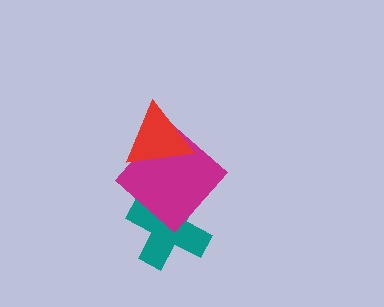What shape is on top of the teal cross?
The magenta diamond is on top of the teal cross.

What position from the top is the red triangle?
The red triangle is 1st from the top.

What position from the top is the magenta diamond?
The magenta diamond is 2nd from the top.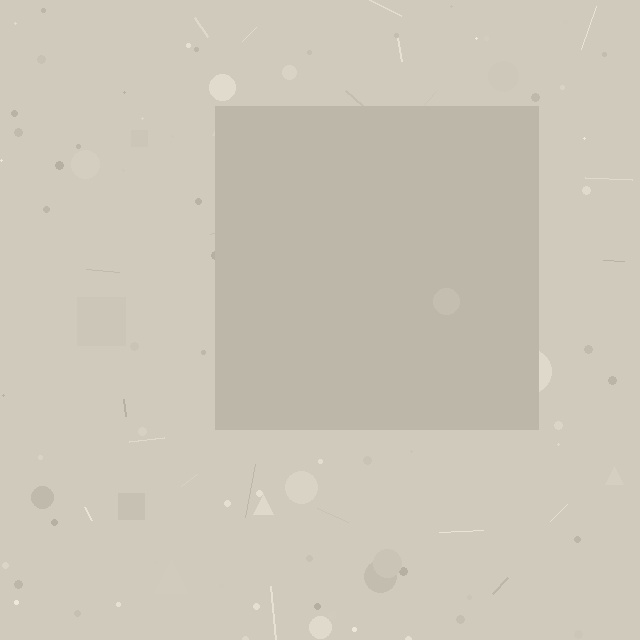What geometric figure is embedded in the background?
A square is embedded in the background.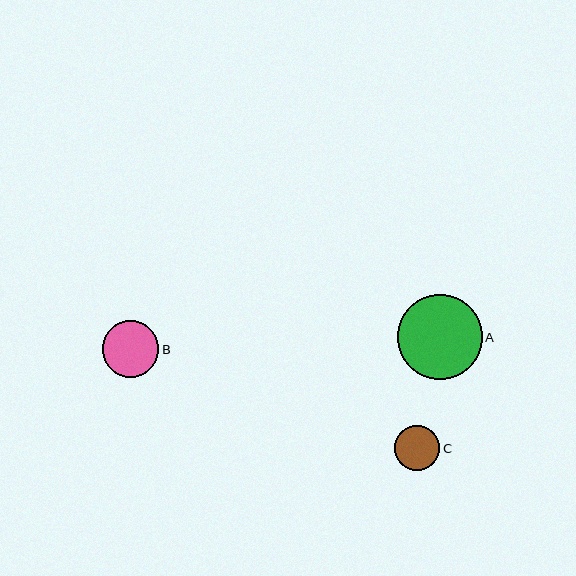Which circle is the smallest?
Circle C is the smallest with a size of approximately 45 pixels.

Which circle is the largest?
Circle A is the largest with a size of approximately 85 pixels.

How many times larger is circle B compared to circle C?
Circle B is approximately 1.2 times the size of circle C.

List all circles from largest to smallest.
From largest to smallest: A, B, C.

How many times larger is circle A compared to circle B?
Circle A is approximately 1.5 times the size of circle B.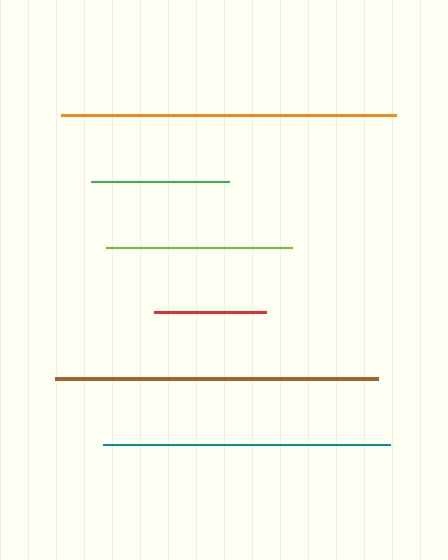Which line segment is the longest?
The orange line is the longest at approximately 335 pixels.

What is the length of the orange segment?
The orange segment is approximately 335 pixels long.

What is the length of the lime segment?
The lime segment is approximately 186 pixels long.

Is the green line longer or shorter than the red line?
The green line is longer than the red line.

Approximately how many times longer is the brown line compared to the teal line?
The brown line is approximately 1.1 times the length of the teal line.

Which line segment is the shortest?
The red line is the shortest at approximately 113 pixels.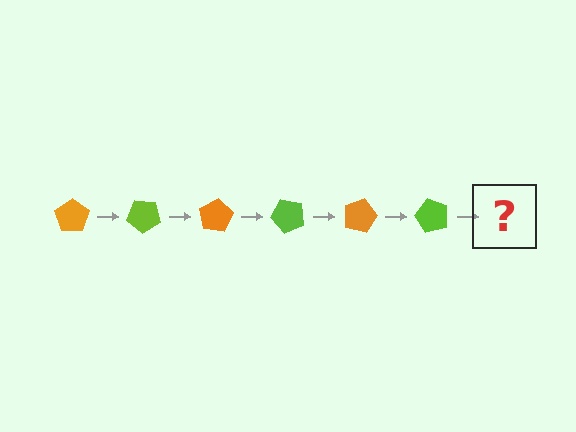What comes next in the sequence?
The next element should be an orange pentagon, rotated 240 degrees from the start.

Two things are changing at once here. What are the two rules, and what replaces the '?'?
The two rules are that it rotates 40 degrees each step and the color cycles through orange and lime. The '?' should be an orange pentagon, rotated 240 degrees from the start.